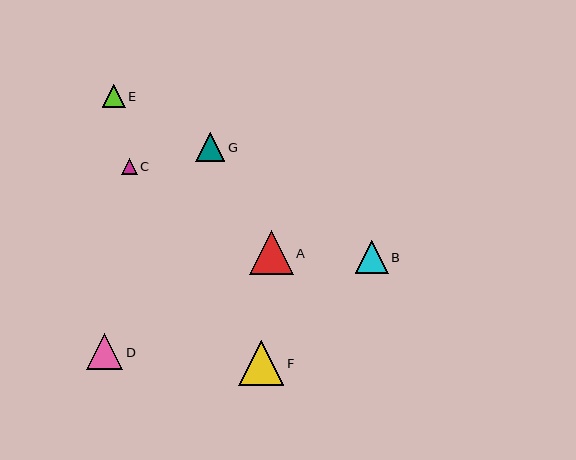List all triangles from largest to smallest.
From largest to smallest: F, A, D, B, G, E, C.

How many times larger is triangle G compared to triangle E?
Triangle G is approximately 1.3 times the size of triangle E.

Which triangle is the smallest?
Triangle C is the smallest with a size of approximately 16 pixels.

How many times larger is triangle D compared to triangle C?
Triangle D is approximately 2.2 times the size of triangle C.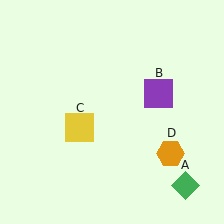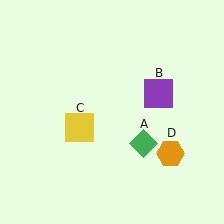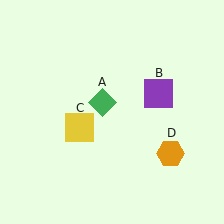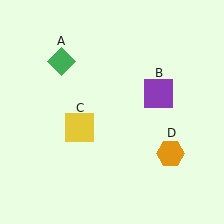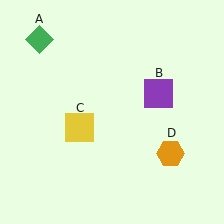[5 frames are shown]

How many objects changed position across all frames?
1 object changed position: green diamond (object A).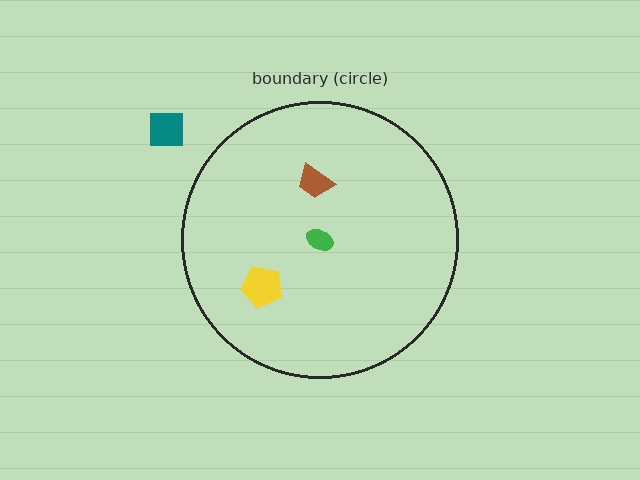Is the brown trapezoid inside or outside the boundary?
Inside.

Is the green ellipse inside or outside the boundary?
Inside.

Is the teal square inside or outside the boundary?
Outside.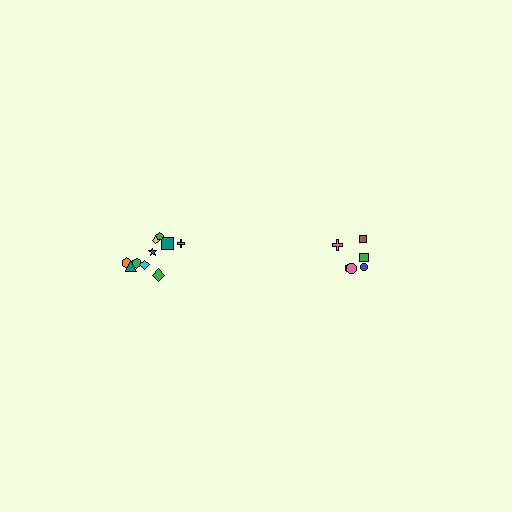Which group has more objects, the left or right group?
The left group.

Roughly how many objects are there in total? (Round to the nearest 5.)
Roughly 15 objects in total.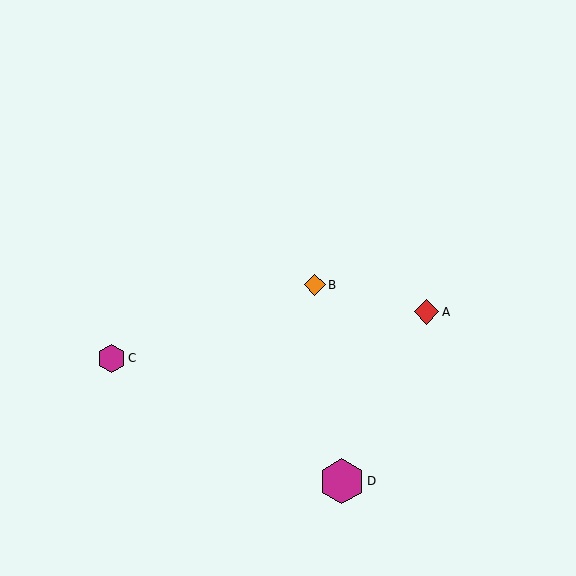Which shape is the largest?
The magenta hexagon (labeled D) is the largest.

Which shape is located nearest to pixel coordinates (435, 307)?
The red diamond (labeled A) at (427, 312) is nearest to that location.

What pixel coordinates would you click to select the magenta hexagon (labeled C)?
Click at (111, 358) to select the magenta hexagon C.